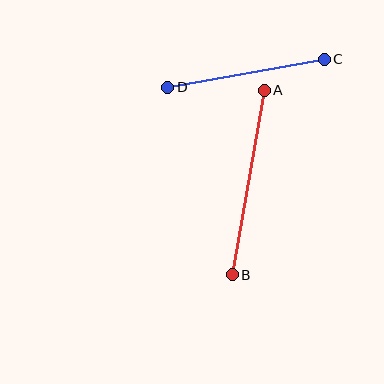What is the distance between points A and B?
The distance is approximately 187 pixels.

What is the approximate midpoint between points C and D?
The midpoint is at approximately (246, 73) pixels.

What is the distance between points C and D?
The distance is approximately 159 pixels.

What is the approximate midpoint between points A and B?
The midpoint is at approximately (248, 182) pixels.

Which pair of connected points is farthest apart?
Points A and B are farthest apart.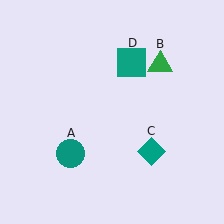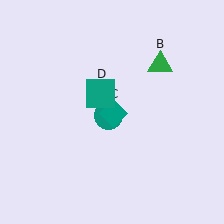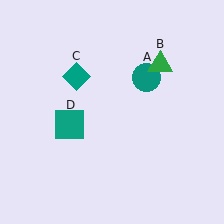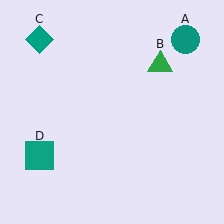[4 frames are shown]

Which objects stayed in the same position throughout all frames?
Green triangle (object B) remained stationary.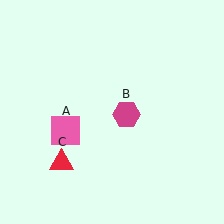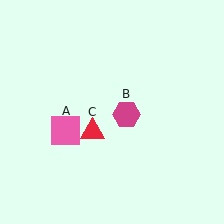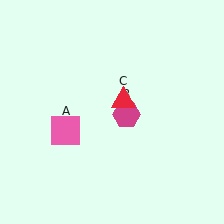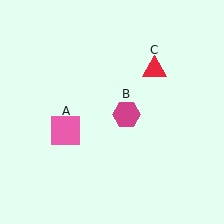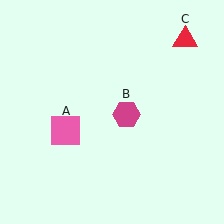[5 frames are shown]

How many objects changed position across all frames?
1 object changed position: red triangle (object C).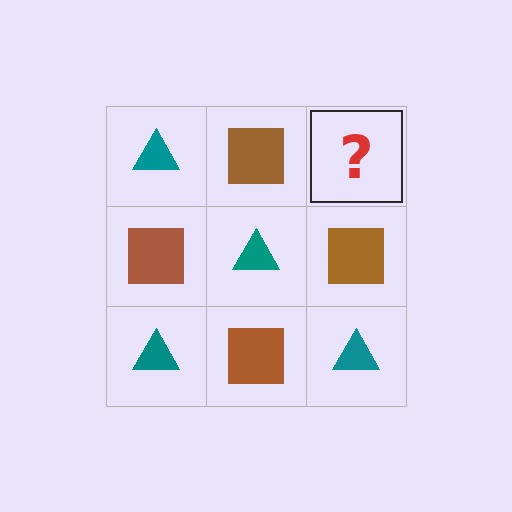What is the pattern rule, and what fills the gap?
The rule is that it alternates teal triangle and brown square in a checkerboard pattern. The gap should be filled with a teal triangle.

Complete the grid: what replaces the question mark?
The question mark should be replaced with a teal triangle.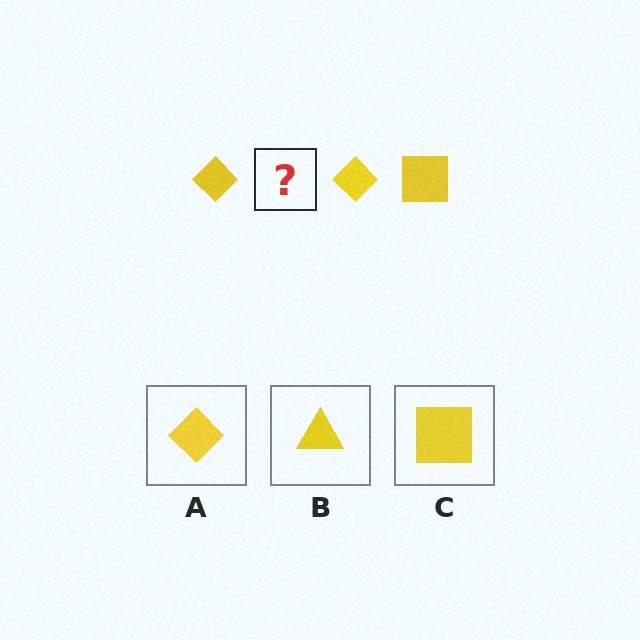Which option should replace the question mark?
Option C.